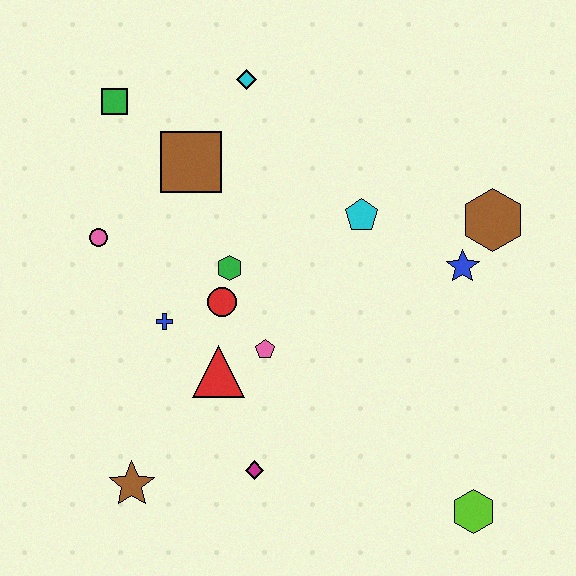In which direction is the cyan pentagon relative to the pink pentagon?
The cyan pentagon is above the pink pentagon.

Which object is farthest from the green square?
The lime hexagon is farthest from the green square.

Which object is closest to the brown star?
The magenta diamond is closest to the brown star.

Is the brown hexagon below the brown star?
No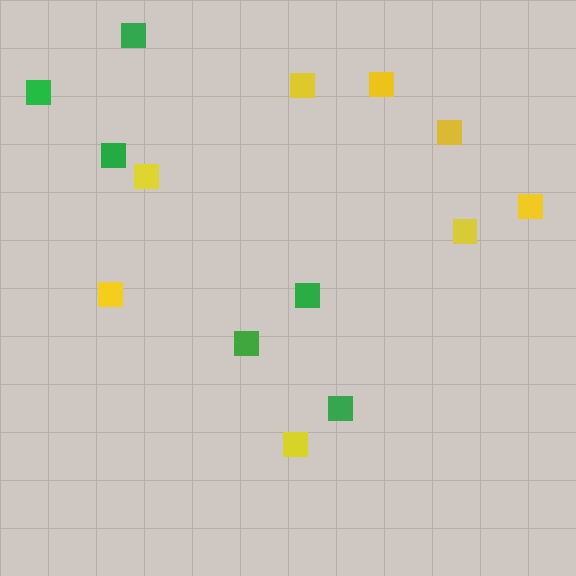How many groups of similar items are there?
There are 2 groups: one group of yellow squares (8) and one group of green squares (6).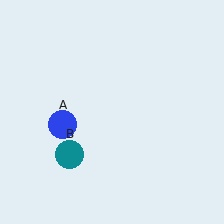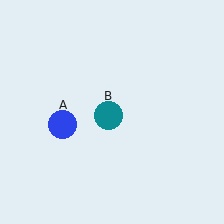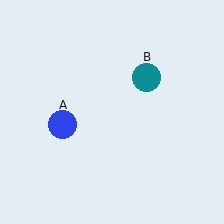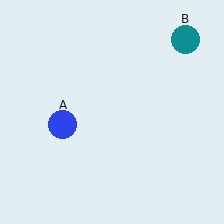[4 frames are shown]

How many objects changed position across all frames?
1 object changed position: teal circle (object B).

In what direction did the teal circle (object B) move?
The teal circle (object B) moved up and to the right.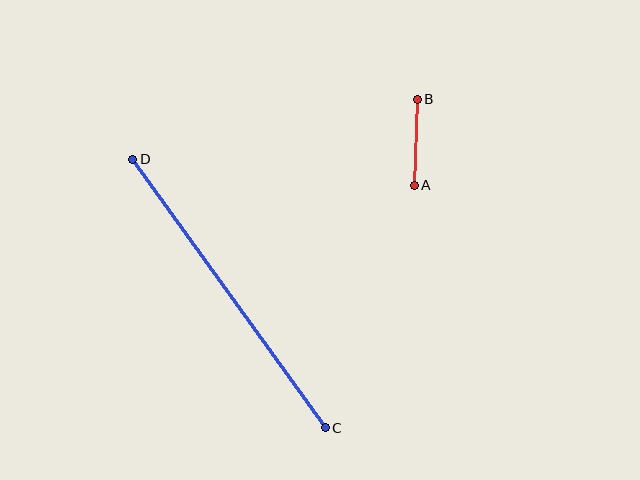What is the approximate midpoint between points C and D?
The midpoint is at approximately (229, 294) pixels.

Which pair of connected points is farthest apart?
Points C and D are farthest apart.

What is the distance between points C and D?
The distance is approximately 330 pixels.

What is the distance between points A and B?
The distance is approximately 86 pixels.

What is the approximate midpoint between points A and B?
The midpoint is at approximately (416, 142) pixels.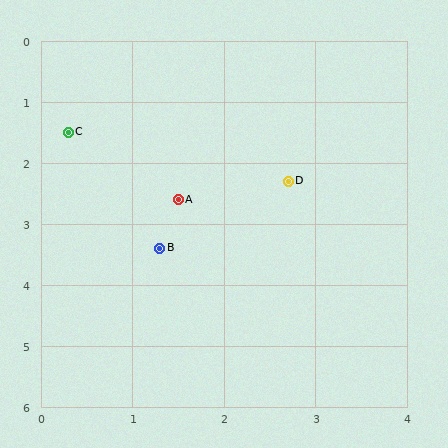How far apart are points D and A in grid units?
Points D and A are about 1.2 grid units apart.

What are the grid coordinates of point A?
Point A is at approximately (1.5, 2.6).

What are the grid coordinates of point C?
Point C is at approximately (0.3, 1.5).